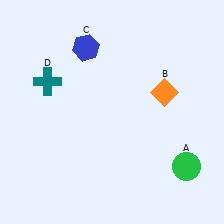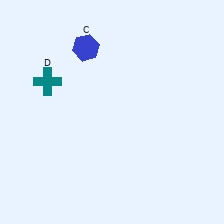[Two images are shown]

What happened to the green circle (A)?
The green circle (A) was removed in Image 2. It was in the bottom-right area of Image 1.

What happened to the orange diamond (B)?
The orange diamond (B) was removed in Image 2. It was in the top-right area of Image 1.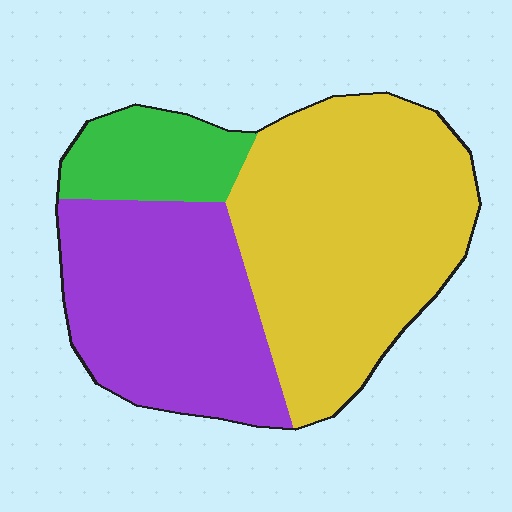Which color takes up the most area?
Yellow, at roughly 50%.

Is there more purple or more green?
Purple.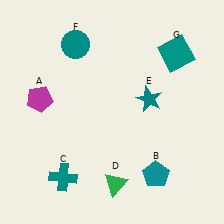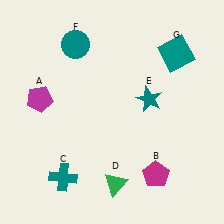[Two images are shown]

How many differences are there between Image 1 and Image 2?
There is 1 difference between the two images.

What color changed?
The pentagon (B) changed from teal in Image 1 to magenta in Image 2.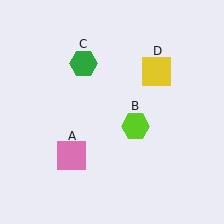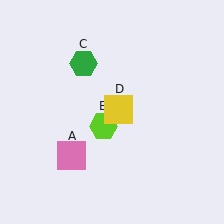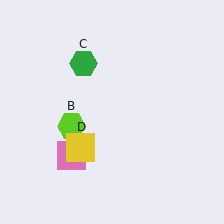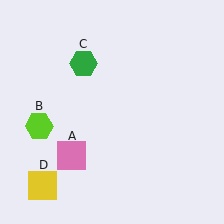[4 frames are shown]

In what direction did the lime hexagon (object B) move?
The lime hexagon (object B) moved left.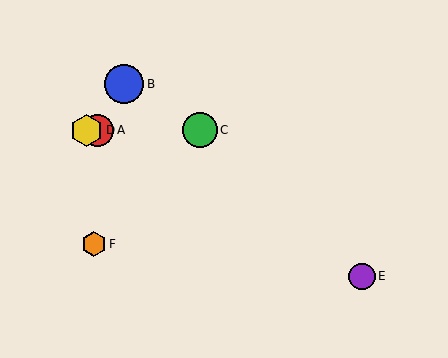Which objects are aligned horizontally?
Objects A, C, D are aligned horizontally.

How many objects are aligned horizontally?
3 objects (A, C, D) are aligned horizontally.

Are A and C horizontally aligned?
Yes, both are at y≈130.